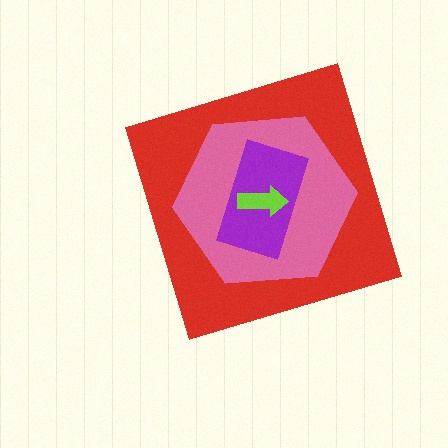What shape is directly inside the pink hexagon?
The purple rectangle.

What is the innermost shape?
The lime arrow.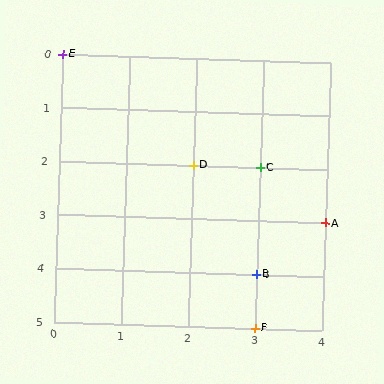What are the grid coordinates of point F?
Point F is at grid coordinates (3, 5).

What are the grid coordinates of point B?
Point B is at grid coordinates (3, 4).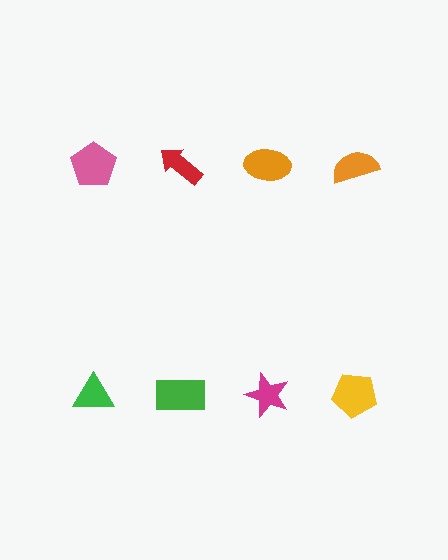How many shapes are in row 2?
4 shapes.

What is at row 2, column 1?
A green triangle.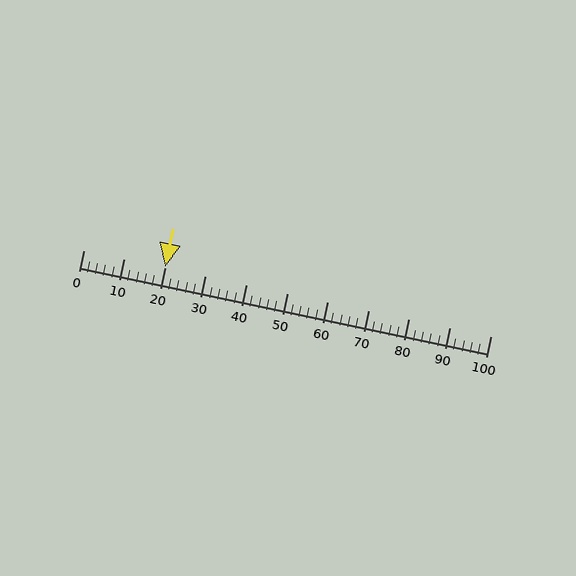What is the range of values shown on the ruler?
The ruler shows values from 0 to 100.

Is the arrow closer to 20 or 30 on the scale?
The arrow is closer to 20.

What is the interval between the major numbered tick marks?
The major tick marks are spaced 10 units apart.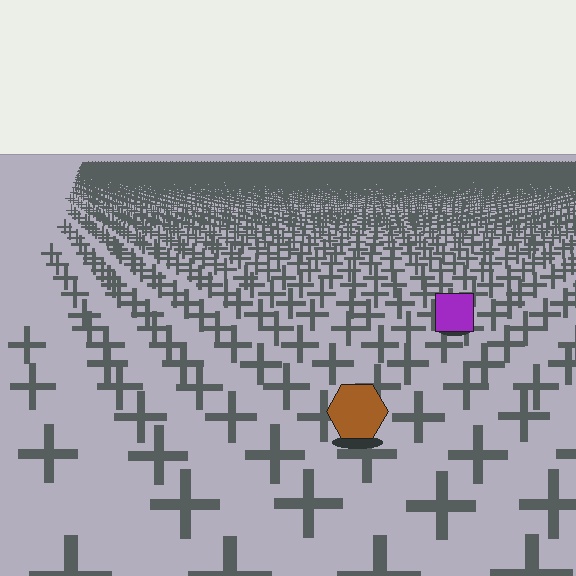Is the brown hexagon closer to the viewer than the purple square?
Yes. The brown hexagon is closer — you can tell from the texture gradient: the ground texture is coarser near it.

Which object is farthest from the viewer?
The purple square is farthest from the viewer. It appears smaller and the ground texture around it is denser.